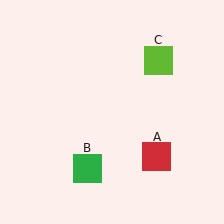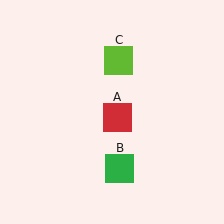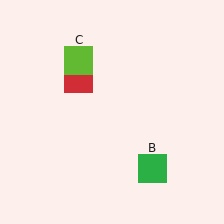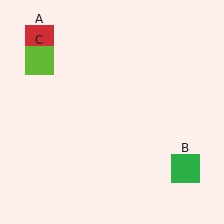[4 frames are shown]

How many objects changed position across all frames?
3 objects changed position: red square (object A), green square (object B), lime square (object C).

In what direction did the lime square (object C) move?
The lime square (object C) moved left.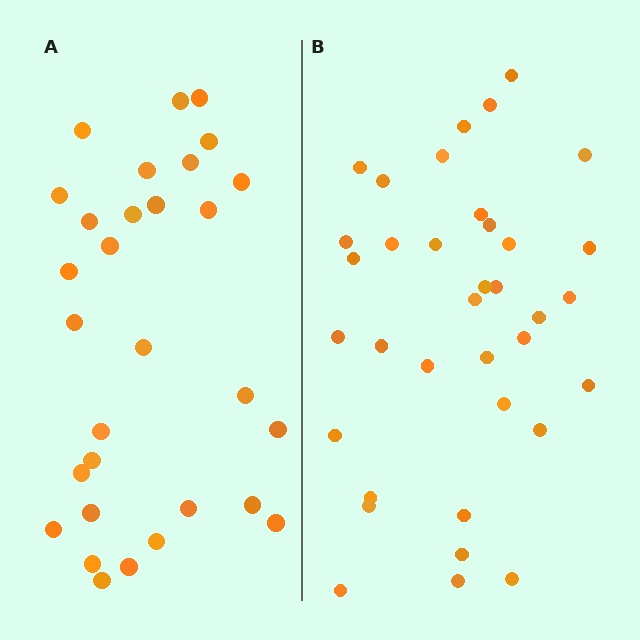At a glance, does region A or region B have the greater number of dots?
Region B (the right region) has more dots.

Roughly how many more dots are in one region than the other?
Region B has about 6 more dots than region A.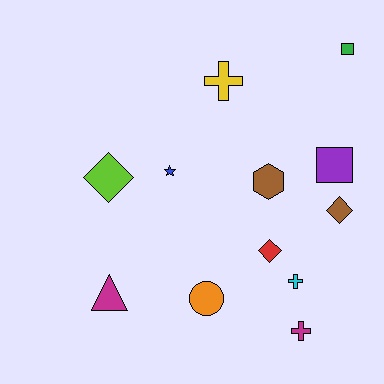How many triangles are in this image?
There is 1 triangle.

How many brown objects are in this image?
There are 2 brown objects.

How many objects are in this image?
There are 12 objects.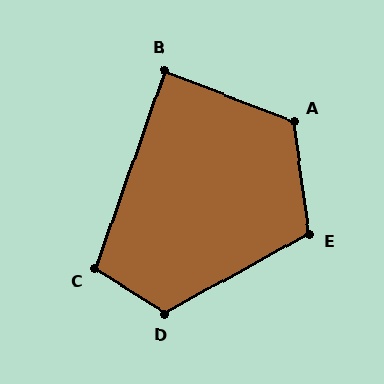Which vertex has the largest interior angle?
D, at approximately 119 degrees.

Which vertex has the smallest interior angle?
B, at approximately 88 degrees.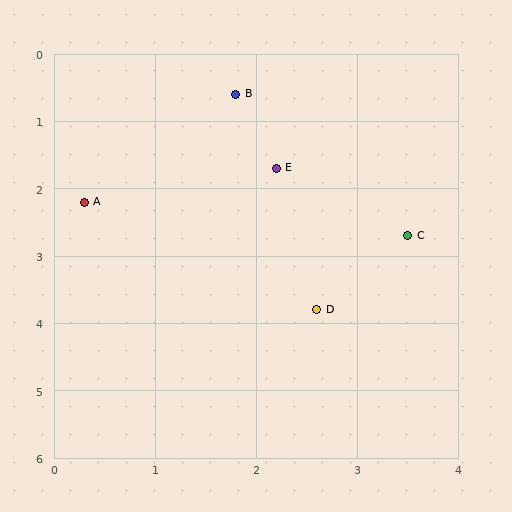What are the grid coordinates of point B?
Point B is at approximately (1.8, 0.6).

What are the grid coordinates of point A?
Point A is at approximately (0.3, 2.2).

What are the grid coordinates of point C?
Point C is at approximately (3.5, 2.7).